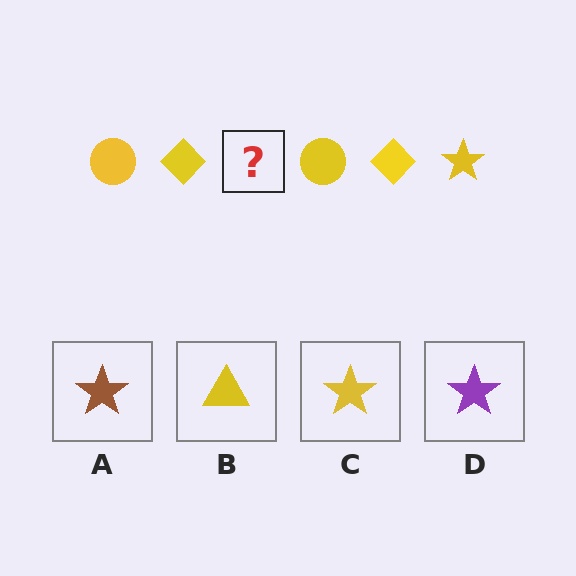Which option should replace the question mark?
Option C.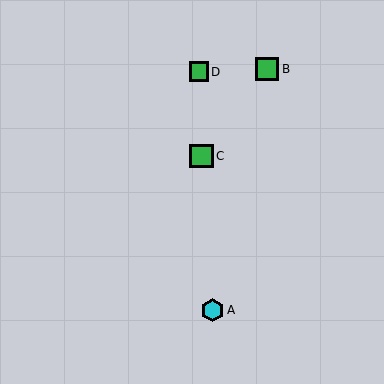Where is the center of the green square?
The center of the green square is at (267, 69).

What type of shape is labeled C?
Shape C is a green square.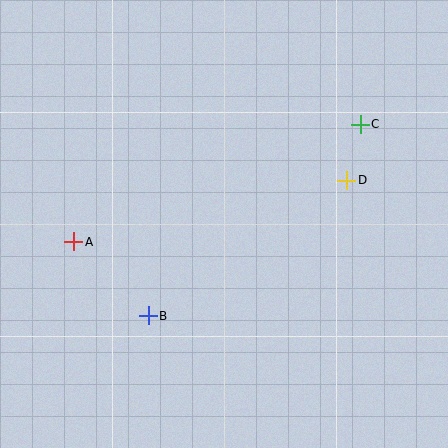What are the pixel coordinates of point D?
Point D is at (347, 180).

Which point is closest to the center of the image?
Point B at (148, 316) is closest to the center.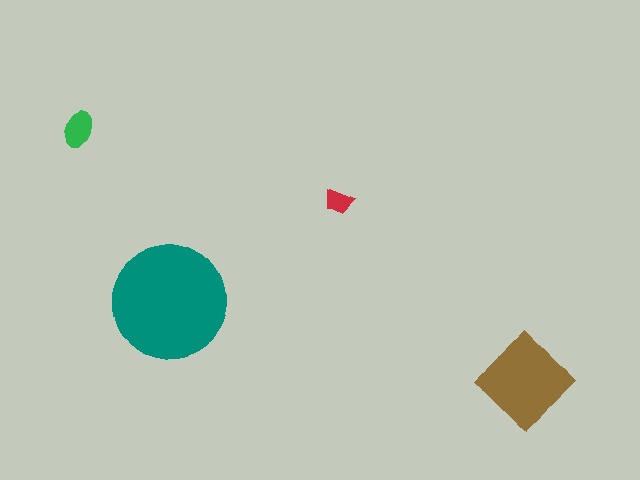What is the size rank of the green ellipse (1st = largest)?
3rd.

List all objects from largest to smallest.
The teal circle, the brown diamond, the green ellipse, the red trapezoid.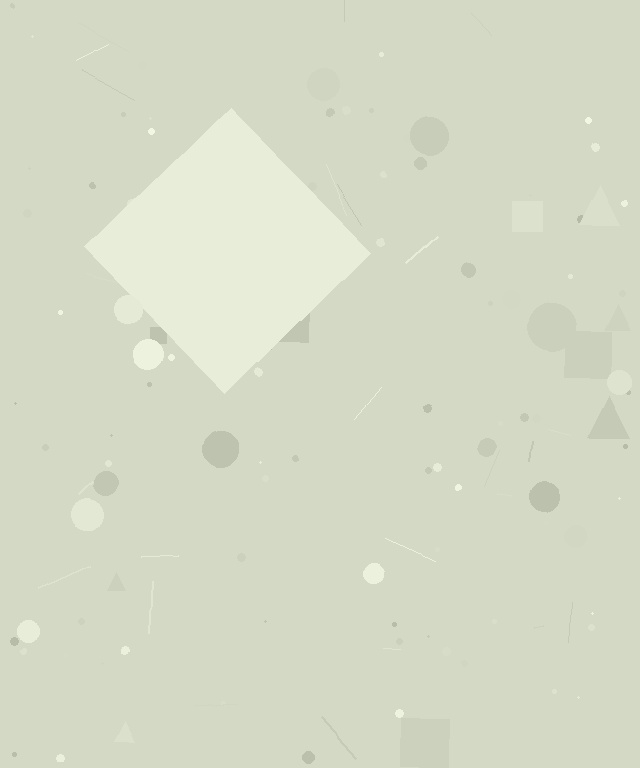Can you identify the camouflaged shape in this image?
The camouflaged shape is a diamond.